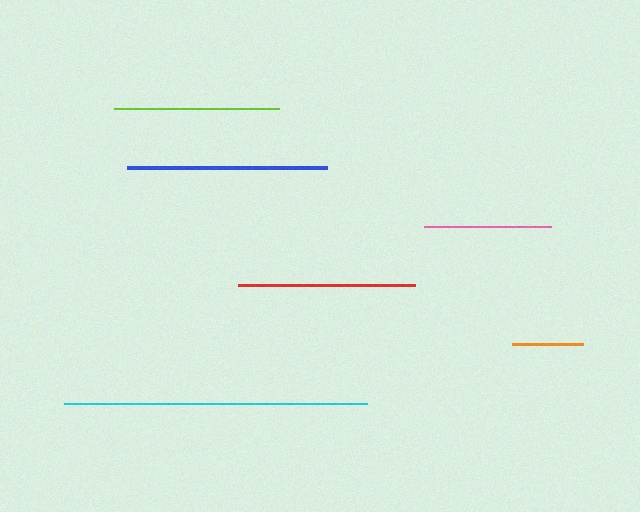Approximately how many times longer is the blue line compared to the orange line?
The blue line is approximately 2.8 times the length of the orange line.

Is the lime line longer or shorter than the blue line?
The blue line is longer than the lime line.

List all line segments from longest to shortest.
From longest to shortest: cyan, blue, red, lime, pink, orange.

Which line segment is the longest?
The cyan line is the longest at approximately 303 pixels.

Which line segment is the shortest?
The orange line is the shortest at approximately 71 pixels.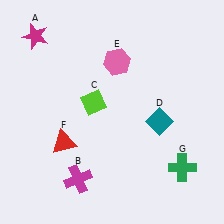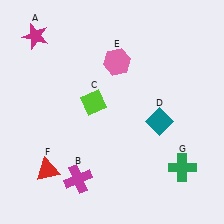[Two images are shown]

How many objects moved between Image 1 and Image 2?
1 object moved between the two images.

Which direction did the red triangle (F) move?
The red triangle (F) moved down.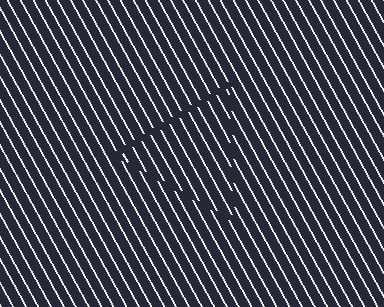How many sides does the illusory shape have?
3 sides — the line-ends trace a triangle.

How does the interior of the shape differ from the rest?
The interior of the shape contains the same grating, shifted by half a period — the contour is defined by the phase discontinuity where line-ends from the inner and outer gratings abut.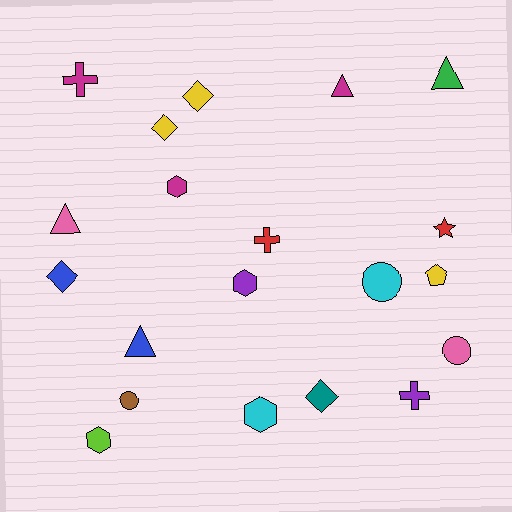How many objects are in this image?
There are 20 objects.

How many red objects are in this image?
There are 2 red objects.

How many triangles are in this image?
There are 4 triangles.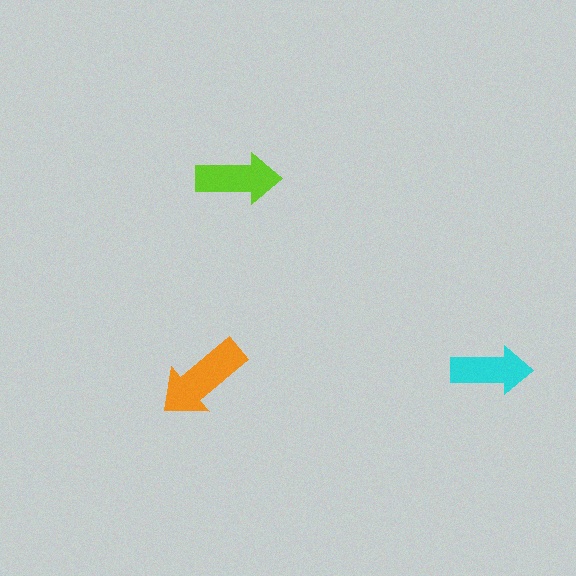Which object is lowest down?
The orange arrow is bottommost.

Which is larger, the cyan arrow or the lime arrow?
The lime one.